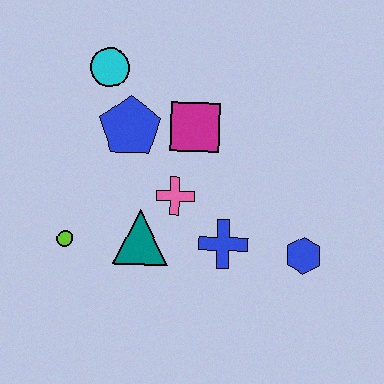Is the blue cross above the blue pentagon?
No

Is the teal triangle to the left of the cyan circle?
No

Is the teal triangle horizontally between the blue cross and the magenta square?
No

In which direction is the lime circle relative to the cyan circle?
The lime circle is below the cyan circle.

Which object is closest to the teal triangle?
The pink cross is closest to the teal triangle.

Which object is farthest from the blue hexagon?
The cyan circle is farthest from the blue hexagon.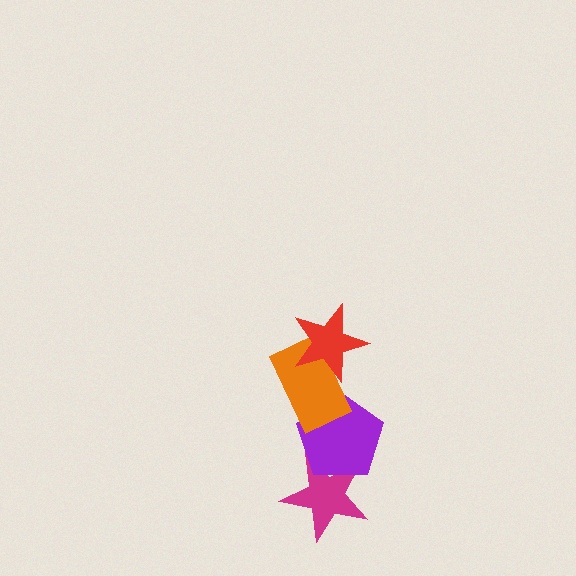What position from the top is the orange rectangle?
The orange rectangle is 2nd from the top.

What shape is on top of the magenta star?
The purple pentagon is on top of the magenta star.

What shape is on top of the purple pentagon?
The orange rectangle is on top of the purple pentagon.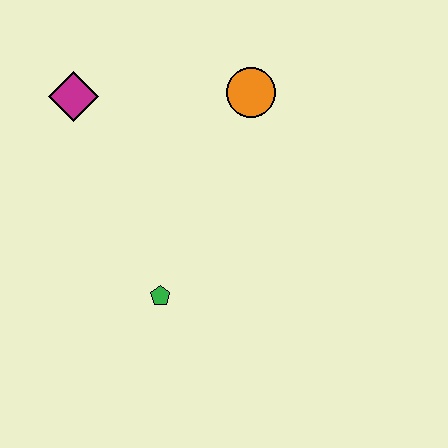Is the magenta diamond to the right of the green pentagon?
No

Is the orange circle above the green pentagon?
Yes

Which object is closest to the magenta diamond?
The orange circle is closest to the magenta diamond.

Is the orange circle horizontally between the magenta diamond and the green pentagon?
No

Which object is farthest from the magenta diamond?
The green pentagon is farthest from the magenta diamond.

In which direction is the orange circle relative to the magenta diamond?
The orange circle is to the right of the magenta diamond.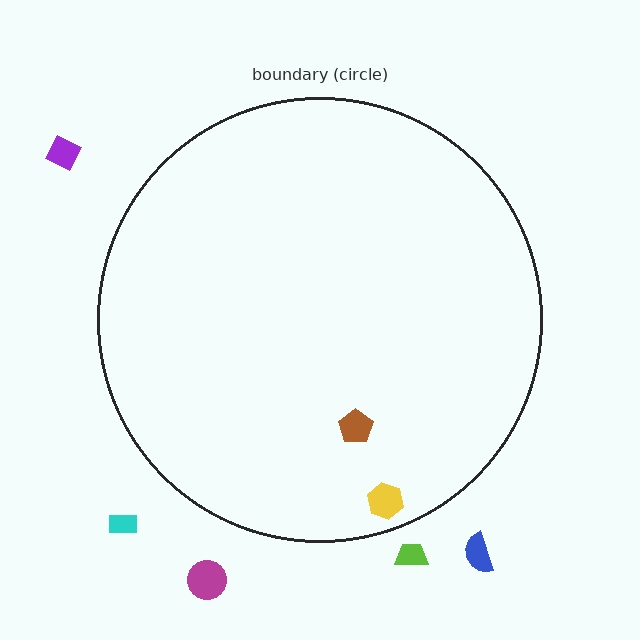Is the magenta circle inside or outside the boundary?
Outside.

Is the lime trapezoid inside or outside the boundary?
Outside.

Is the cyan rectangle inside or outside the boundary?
Outside.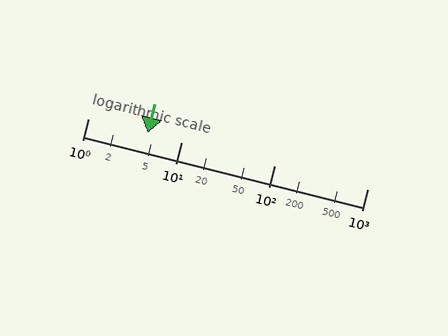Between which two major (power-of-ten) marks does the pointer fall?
The pointer is between 1 and 10.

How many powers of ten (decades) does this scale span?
The scale spans 3 decades, from 1 to 1000.